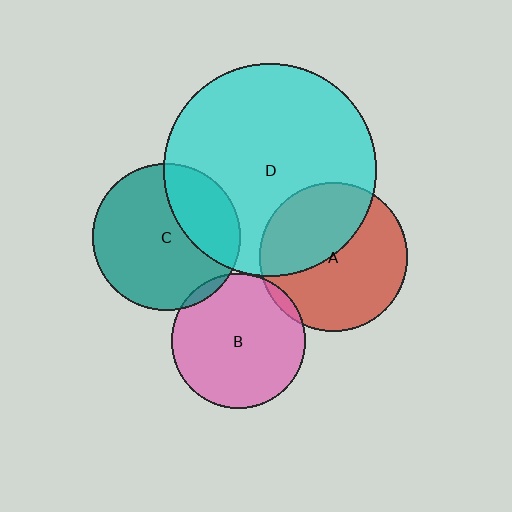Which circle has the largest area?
Circle D (cyan).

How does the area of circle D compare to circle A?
Approximately 2.1 times.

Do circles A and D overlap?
Yes.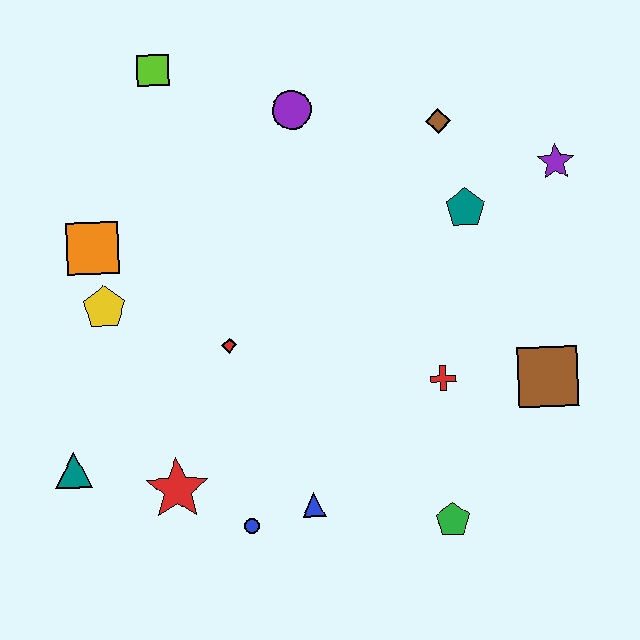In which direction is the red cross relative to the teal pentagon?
The red cross is below the teal pentagon.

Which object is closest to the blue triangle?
The blue circle is closest to the blue triangle.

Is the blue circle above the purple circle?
No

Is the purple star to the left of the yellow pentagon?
No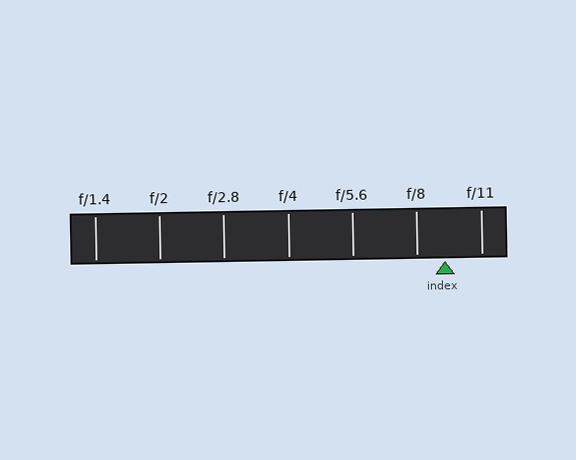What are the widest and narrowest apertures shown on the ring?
The widest aperture shown is f/1.4 and the narrowest is f/11.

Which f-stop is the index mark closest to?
The index mark is closest to f/8.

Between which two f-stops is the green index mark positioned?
The index mark is between f/8 and f/11.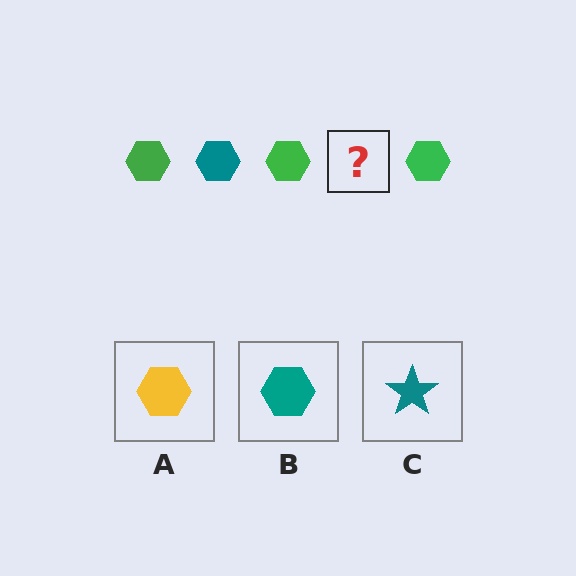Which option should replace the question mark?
Option B.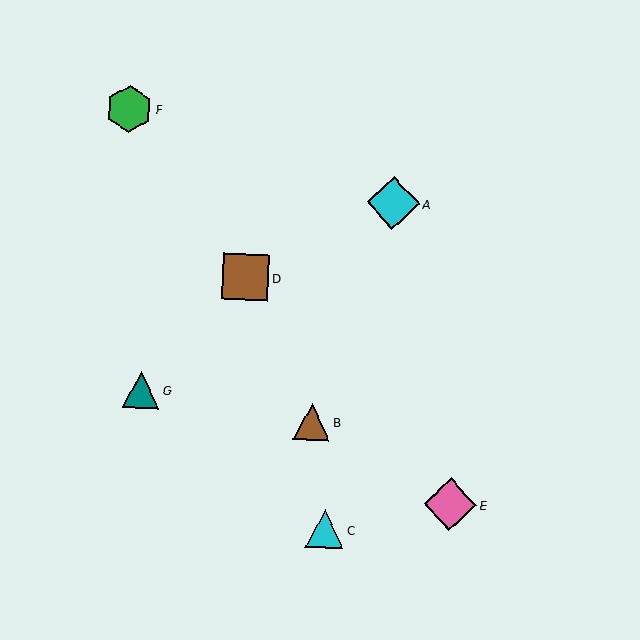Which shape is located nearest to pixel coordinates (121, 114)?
The green hexagon (labeled F) at (129, 109) is nearest to that location.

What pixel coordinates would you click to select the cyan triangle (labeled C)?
Click at (325, 529) to select the cyan triangle C.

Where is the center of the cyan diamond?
The center of the cyan diamond is at (393, 203).